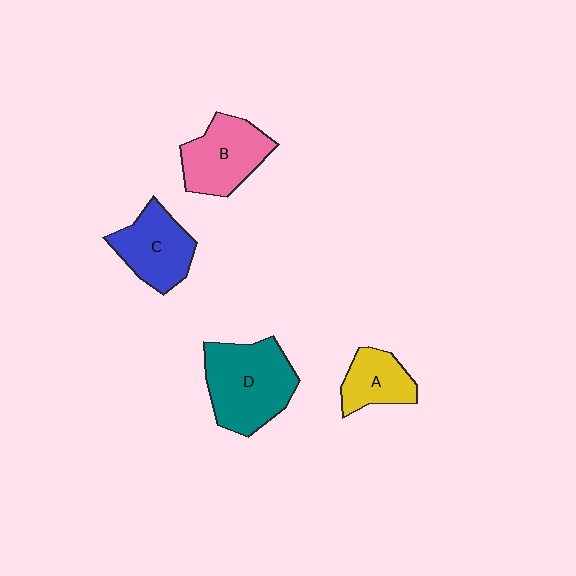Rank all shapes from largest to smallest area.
From largest to smallest: D (teal), B (pink), C (blue), A (yellow).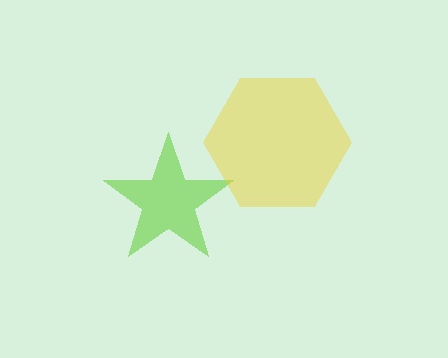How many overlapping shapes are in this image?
There are 2 overlapping shapes in the image.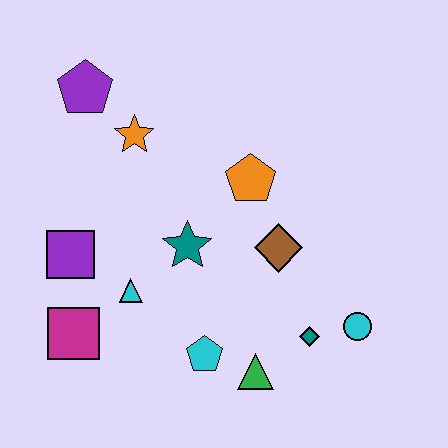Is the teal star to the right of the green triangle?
No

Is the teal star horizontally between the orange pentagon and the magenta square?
Yes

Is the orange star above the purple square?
Yes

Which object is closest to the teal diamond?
The cyan circle is closest to the teal diamond.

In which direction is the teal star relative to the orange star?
The teal star is below the orange star.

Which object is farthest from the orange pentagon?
The magenta square is farthest from the orange pentagon.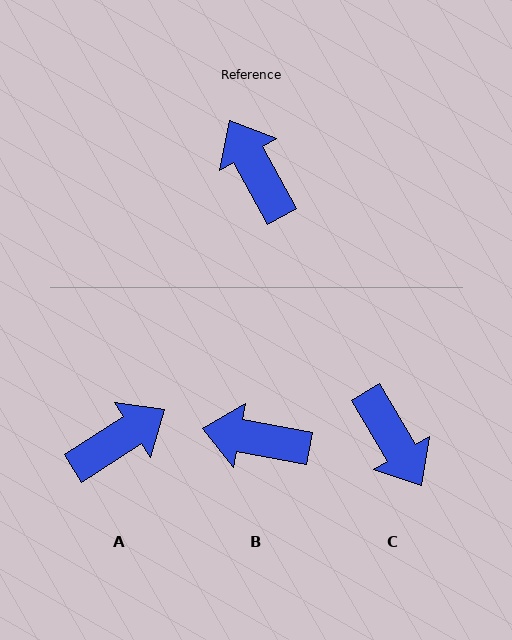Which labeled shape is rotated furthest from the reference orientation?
C, about 178 degrees away.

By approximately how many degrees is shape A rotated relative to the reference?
Approximately 85 degrees clockwise.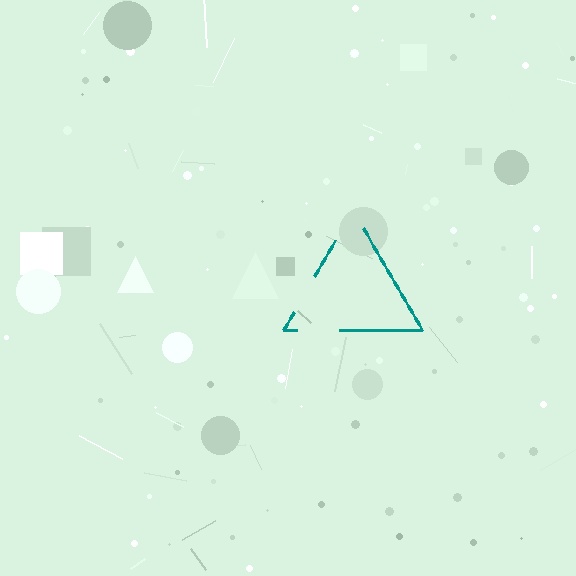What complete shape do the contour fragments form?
The contour fragments form a triangle.